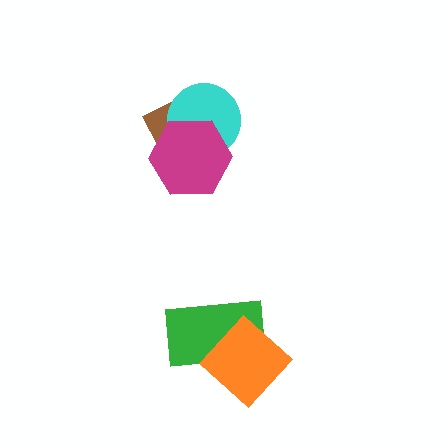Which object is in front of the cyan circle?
The magenta hexagon is in front of the cyan circle.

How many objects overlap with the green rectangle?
1 object overlaps with the green rectangle.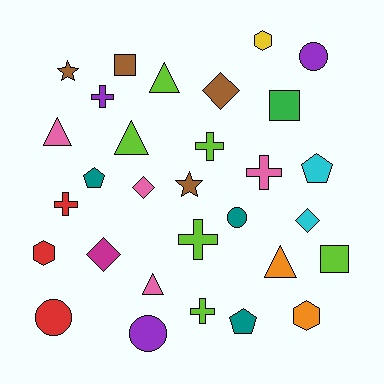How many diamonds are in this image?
There are 4 diamonds.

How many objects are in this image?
There are 30 objects.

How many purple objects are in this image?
There are 3 purple objects.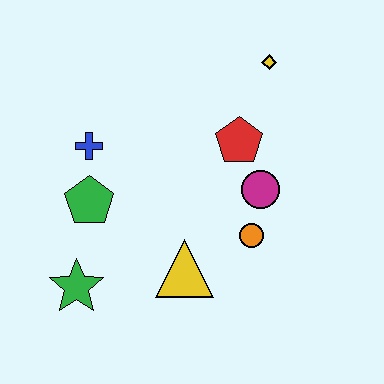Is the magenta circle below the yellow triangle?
No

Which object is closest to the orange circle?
The magenta circle is closest to the orange circle.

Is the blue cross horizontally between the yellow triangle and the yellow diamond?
No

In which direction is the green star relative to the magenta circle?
The green star is to the left of the magenta circle.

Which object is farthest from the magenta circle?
The green star is farthest from the magenta circle.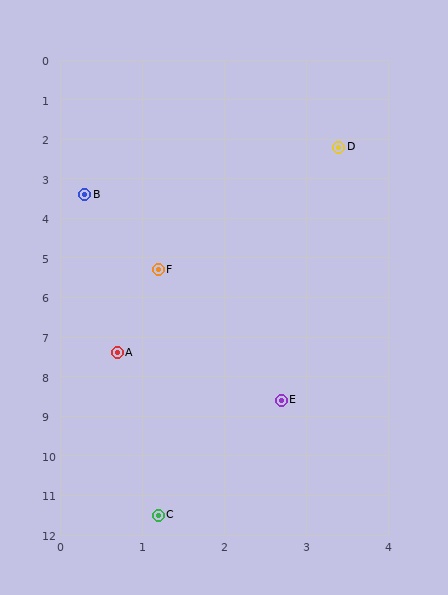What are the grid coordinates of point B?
Point B is at approximately (0.3, 3.4).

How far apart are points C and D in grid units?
Points C and D are about 9.6 grid units apart.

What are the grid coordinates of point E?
Point E is at approximately (2.7, 8.6).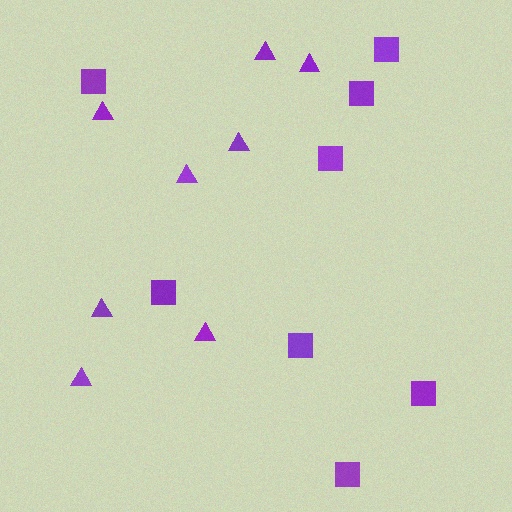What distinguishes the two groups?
There are 2 groups: one group of triangles (8) and one group of squares (8).